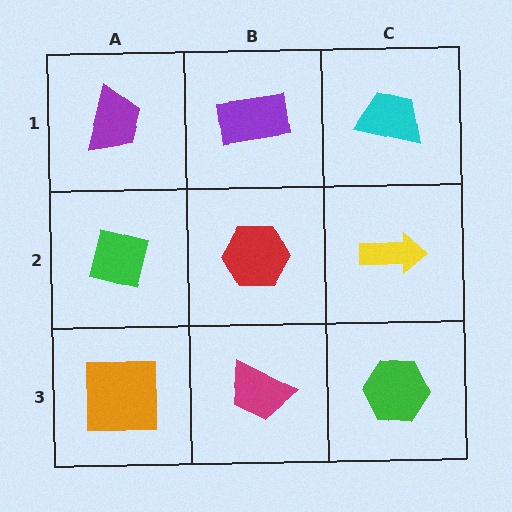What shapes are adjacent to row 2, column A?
A purple trapezoid (row 1, column A), an orange square (row 3, column A), a red hexagon (row 2, column B).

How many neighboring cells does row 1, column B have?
3.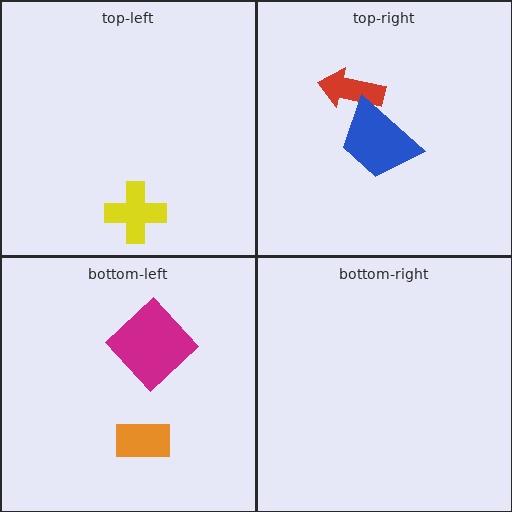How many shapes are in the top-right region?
2.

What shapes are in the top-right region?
The red arrow, the blue trapezoid.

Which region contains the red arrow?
The top-right region.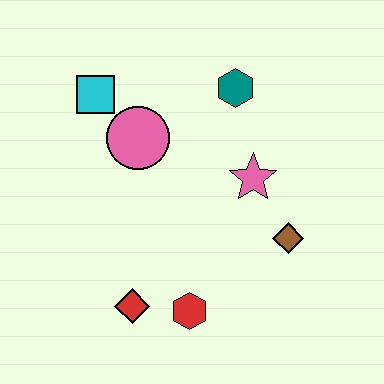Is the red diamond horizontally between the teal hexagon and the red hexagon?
No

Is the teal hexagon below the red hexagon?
No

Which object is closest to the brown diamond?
The pink star is closest to the brown diamond.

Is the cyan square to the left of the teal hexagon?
Yes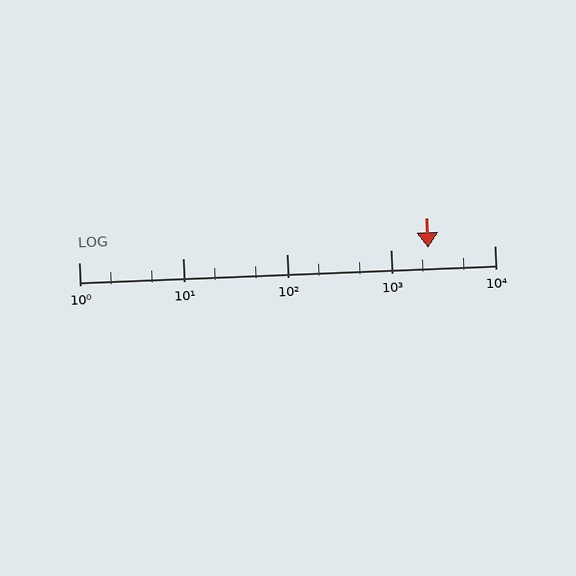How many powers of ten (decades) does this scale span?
The scale spans 4 decades, from 1 to 10000.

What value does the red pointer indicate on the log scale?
The pointer indicates approximately 2300.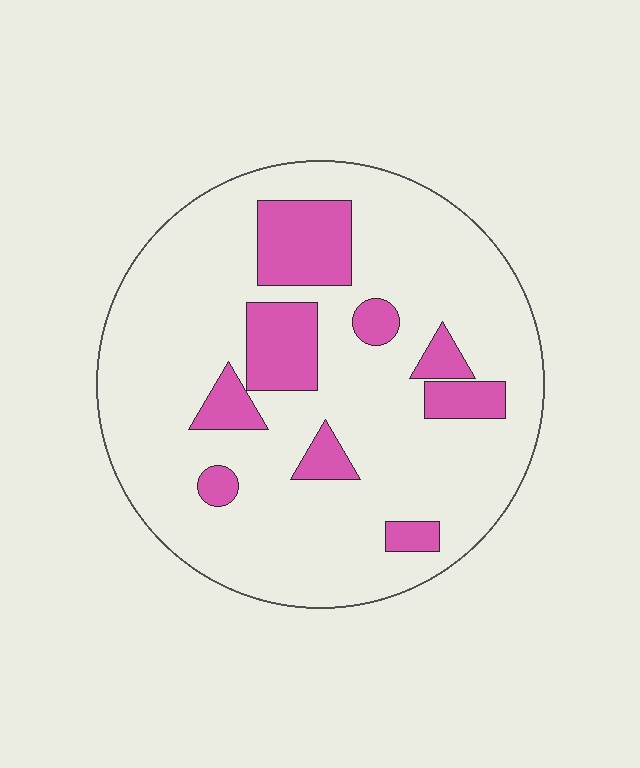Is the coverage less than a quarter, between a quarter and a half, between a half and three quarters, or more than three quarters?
Less than a quarter.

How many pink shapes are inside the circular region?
9.